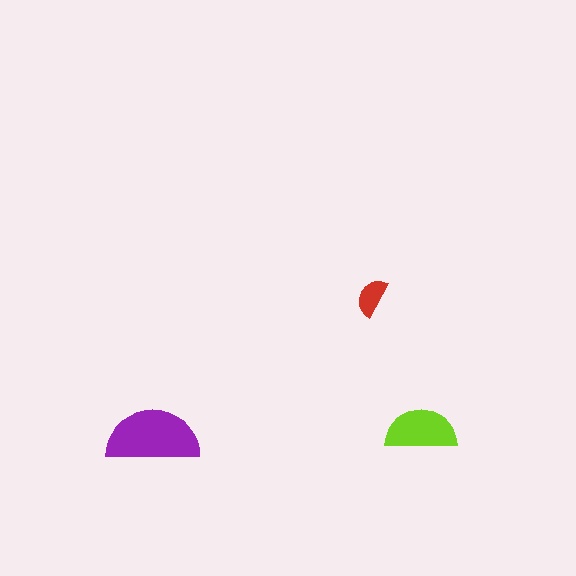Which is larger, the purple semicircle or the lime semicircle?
The purple one.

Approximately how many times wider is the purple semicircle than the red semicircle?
About 2.5 times wider.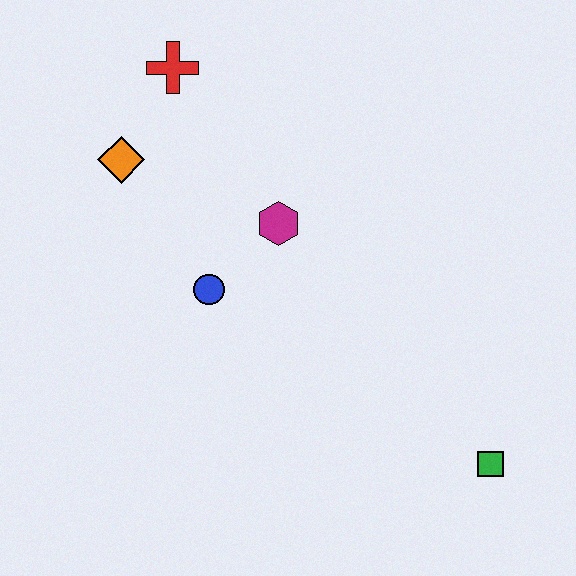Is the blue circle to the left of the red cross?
No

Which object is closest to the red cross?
The orange diamond is closest to the red cross.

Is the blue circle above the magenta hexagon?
No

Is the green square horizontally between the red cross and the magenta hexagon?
No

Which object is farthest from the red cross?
The green square is farthest from the red cross.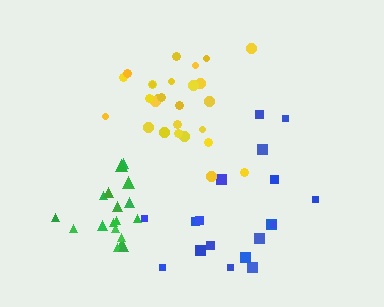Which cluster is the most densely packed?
Green.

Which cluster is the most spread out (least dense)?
Blue.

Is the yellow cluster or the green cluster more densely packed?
Green.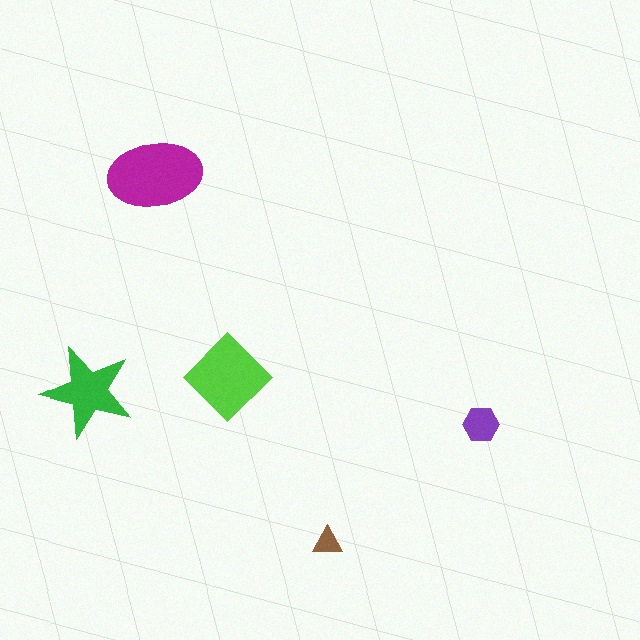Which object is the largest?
The magenta ellipse.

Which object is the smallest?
The brown triangle.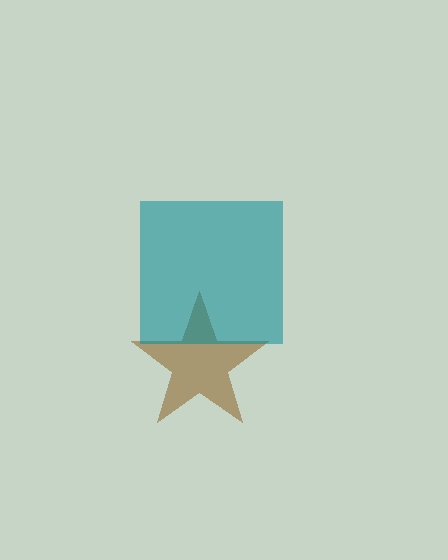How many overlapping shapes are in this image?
There are 2 overlapping shapes in the image.